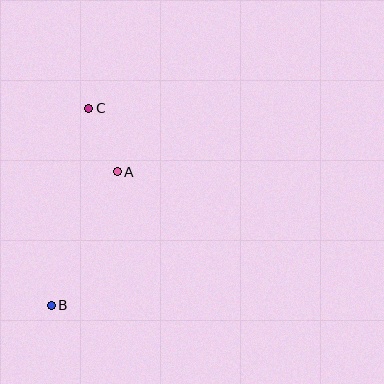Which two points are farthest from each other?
Points B and C are farthest from each other.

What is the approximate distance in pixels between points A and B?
The distance between A and B is approximately 149 pixels.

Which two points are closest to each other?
Points A and C are closest to each other.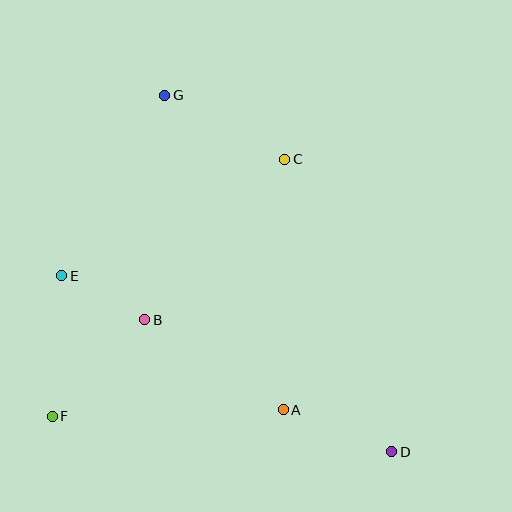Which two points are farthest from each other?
Points D and G are farthest from each other.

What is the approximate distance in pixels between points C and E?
The distance between C and E is approximately 252 pixels.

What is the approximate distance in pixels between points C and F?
The distance between C and F is approximately 347 pixels.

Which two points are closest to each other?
Points B and E are closest to each other.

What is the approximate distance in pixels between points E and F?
The distance between E and F is approximately 141 pixels.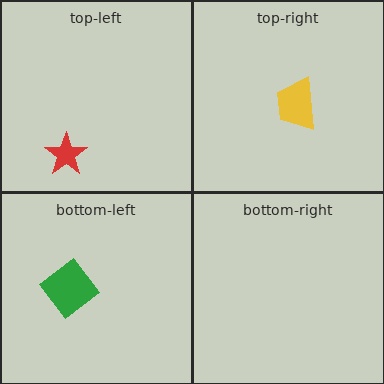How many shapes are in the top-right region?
1.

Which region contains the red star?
The top-left region.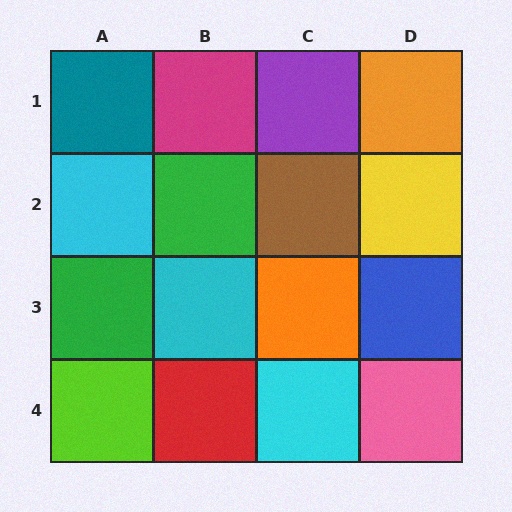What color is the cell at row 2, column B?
Green.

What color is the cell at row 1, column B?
Magenta.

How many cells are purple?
1 cell is purple.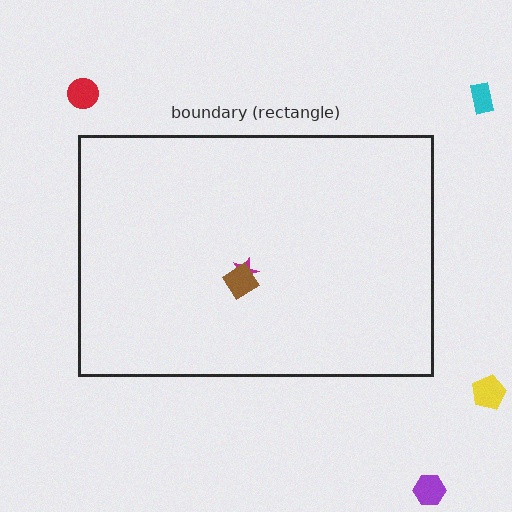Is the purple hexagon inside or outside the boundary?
Outside.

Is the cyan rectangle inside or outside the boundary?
Outside.